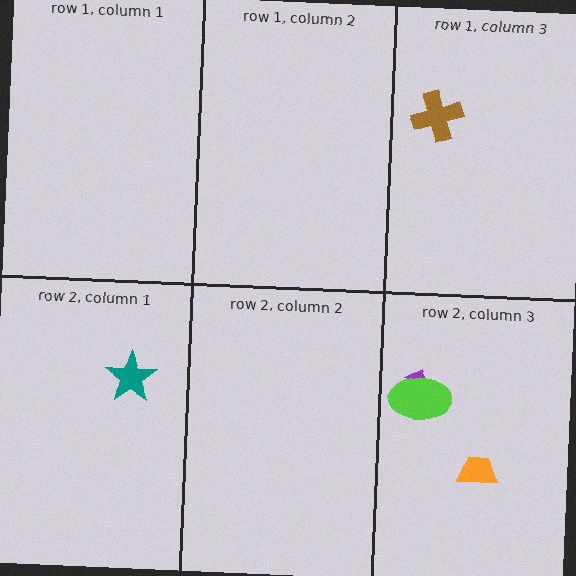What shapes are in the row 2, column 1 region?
The teal star.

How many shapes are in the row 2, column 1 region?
1.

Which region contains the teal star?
The row 2, column 1 region.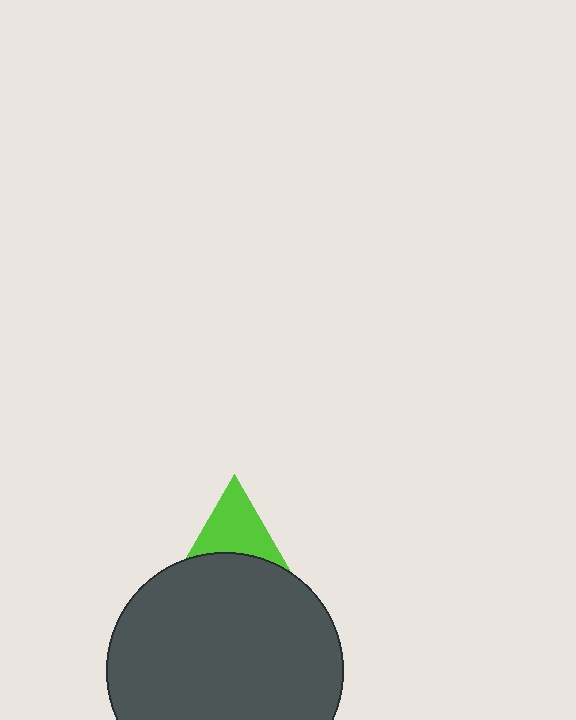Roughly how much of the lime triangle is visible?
About half of it is visible (roughly 47%).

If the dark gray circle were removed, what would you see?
You would see the complete lime triangle.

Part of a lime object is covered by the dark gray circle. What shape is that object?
It is a triangle.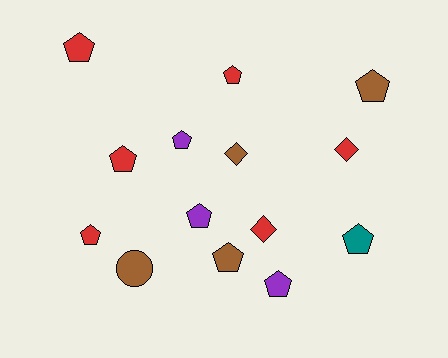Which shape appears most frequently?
Pentagon, with 10 objects.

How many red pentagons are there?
There are 4 red pentagons.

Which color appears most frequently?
Red, with 6 objects.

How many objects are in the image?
There are 14 objects.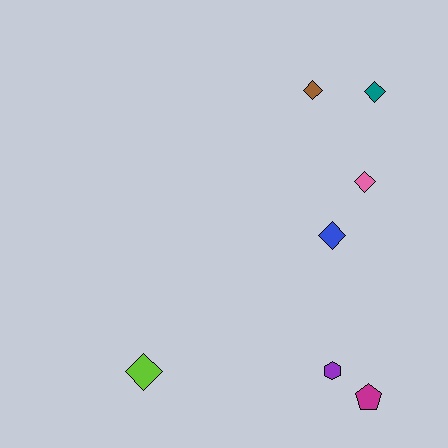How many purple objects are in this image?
There is 1 purple object.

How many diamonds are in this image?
There are 5 diamonds.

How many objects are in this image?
There are 7 objects.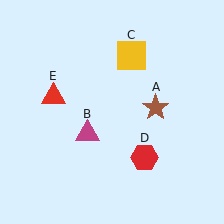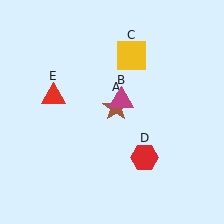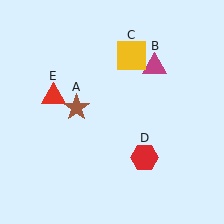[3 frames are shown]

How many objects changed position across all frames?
2 objects changed position: brown star (object A), magenta triangle (object B).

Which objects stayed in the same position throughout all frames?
Yellow square (object C) and red hexagon (object D) and red triangle (object E) remained stationary.